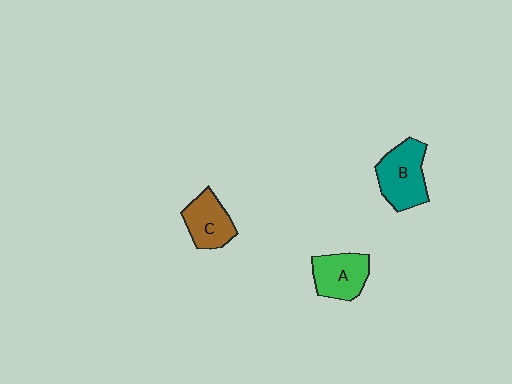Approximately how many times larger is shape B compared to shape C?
Approximately 1.3 times.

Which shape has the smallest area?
Shape C (brown).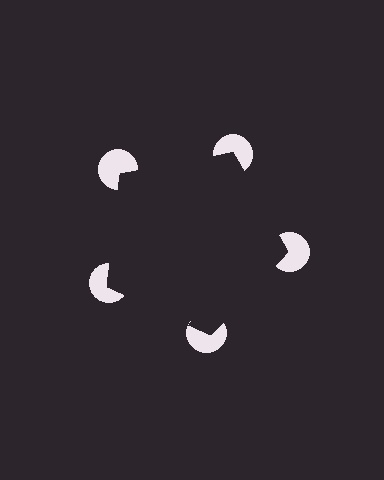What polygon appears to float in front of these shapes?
An illusory pentagon — its edges are inferred from the aligned wedge cuts in the pac-man discs, not physically drawn.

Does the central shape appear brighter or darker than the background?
It typically appears slightly darker than the background, even though no actual brightness change is drawn.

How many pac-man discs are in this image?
There are 5 — one at each vertex of the illusory pentagon.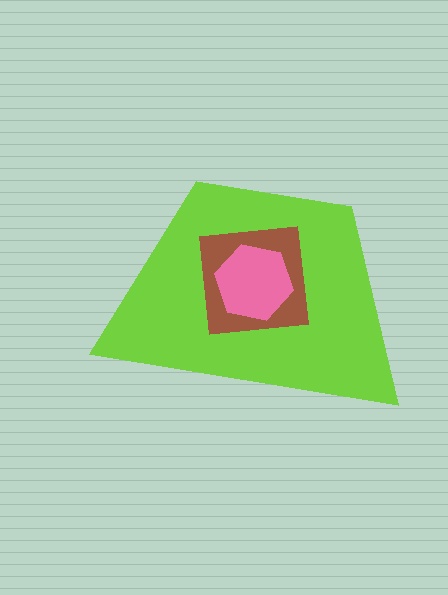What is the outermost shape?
The lime trapezoid.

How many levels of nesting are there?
3.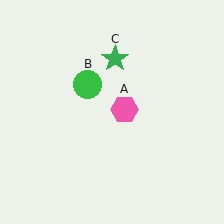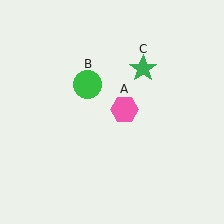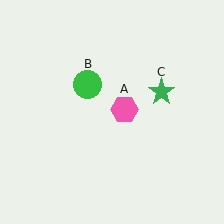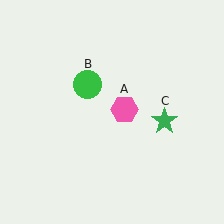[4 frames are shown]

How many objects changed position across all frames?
1 object changed position: green star (object C).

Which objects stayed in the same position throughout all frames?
Pink hexagon (object A) and green circle (object B) remained stationary.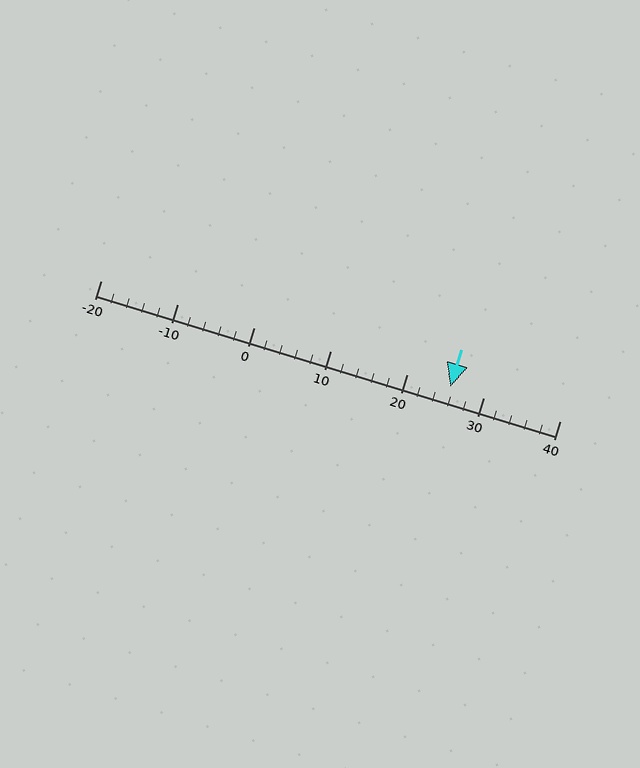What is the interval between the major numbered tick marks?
The major tick marks are spaced 10 units apart.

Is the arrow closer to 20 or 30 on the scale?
The arrow is closer to 30.